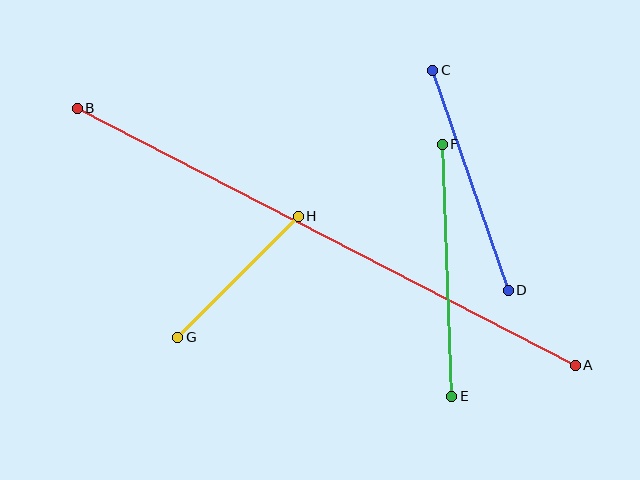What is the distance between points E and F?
The distance is approximately 252 pixels.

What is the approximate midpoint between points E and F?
The midpoint is at approximately (447, 270) pixels.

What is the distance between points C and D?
The distance is approximately 232 pixels.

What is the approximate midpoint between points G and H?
The midpoint is at approximately (238, 277) pixels.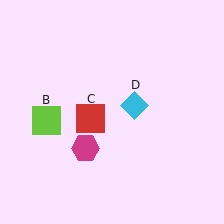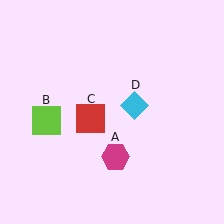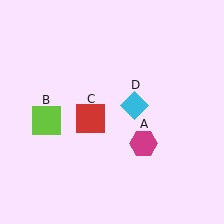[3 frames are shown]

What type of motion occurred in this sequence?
The magenta hexagon (object A) rotated counterclockwise around the center of the scene.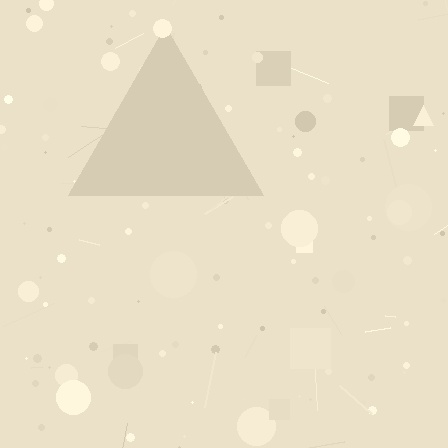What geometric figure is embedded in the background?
A triangle is embedded in the background.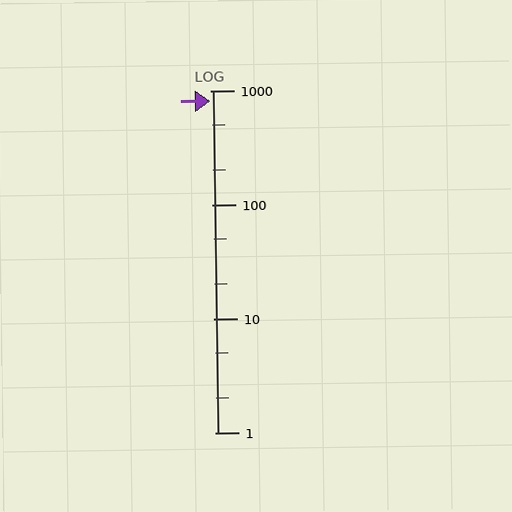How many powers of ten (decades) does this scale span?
The scale spans 3 decades, from 1 to 1000.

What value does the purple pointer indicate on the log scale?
The pointer indicates approximately 810.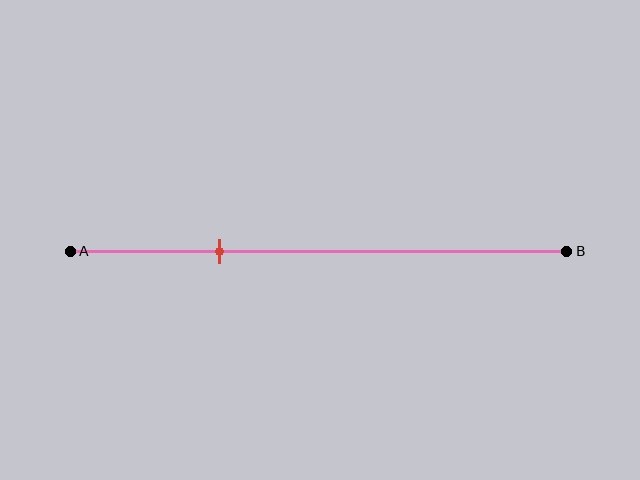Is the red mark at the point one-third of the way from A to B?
No, the mark is at about 30% from A, not at the 33% one-third point.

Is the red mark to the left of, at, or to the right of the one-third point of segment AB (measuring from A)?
The red mark is to the left of the one-third point of segment AB.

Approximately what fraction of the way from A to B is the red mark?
The red mark is approximately 30% of the way from A to B.